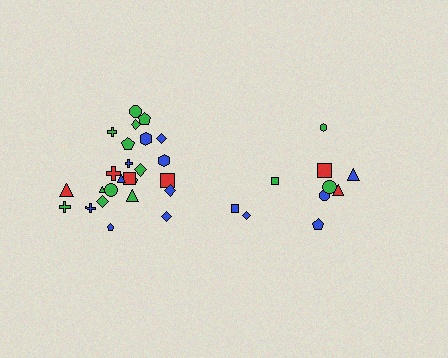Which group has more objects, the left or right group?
The left group.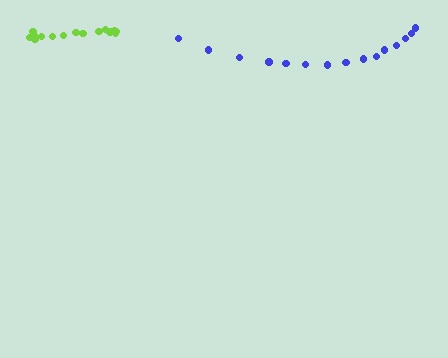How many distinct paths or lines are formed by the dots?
There are 2 distinct paths.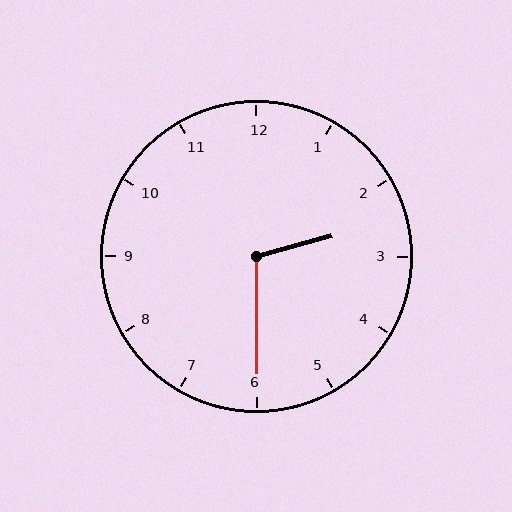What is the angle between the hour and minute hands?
Approximately 105 degrees.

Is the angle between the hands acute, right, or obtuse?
It is obtuse.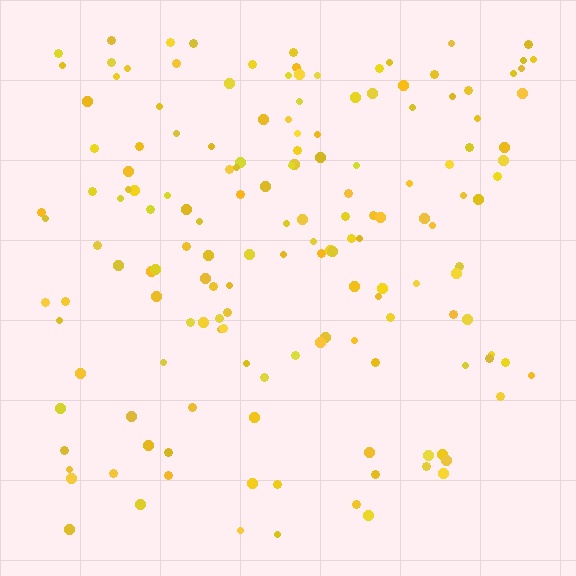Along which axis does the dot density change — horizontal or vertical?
Vertical.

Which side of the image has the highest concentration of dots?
The top.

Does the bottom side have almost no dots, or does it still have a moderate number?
Still a moderate number, just noticeably fewer than the top.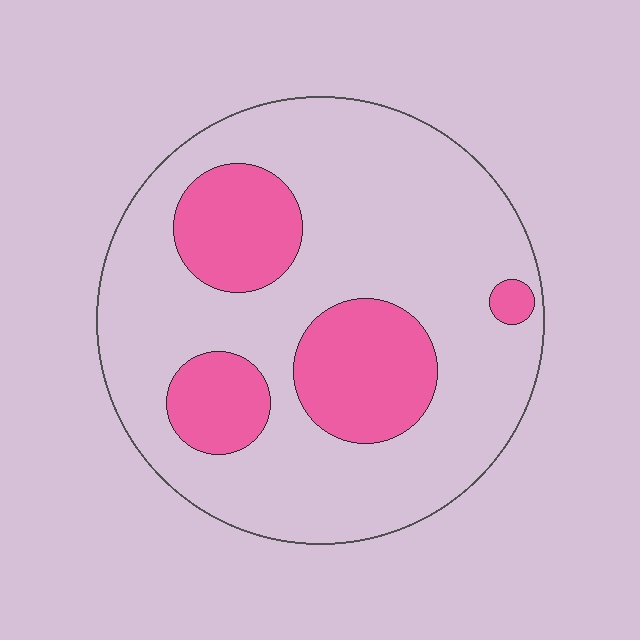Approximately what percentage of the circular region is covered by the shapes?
Approximately 25%.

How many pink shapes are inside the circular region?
4.